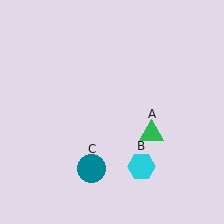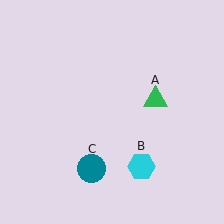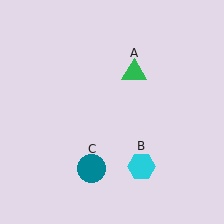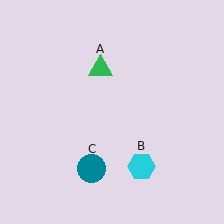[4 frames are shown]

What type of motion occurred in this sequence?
The green triangle (object A) rotated counterclockwise around the center of the scene.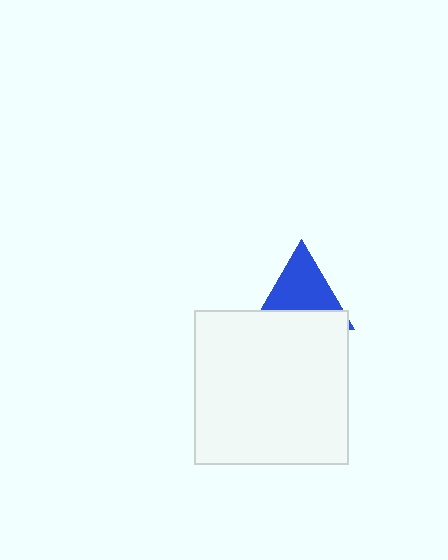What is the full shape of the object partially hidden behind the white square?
The partially hidden object is a blue triangle.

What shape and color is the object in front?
The object in front is a white square.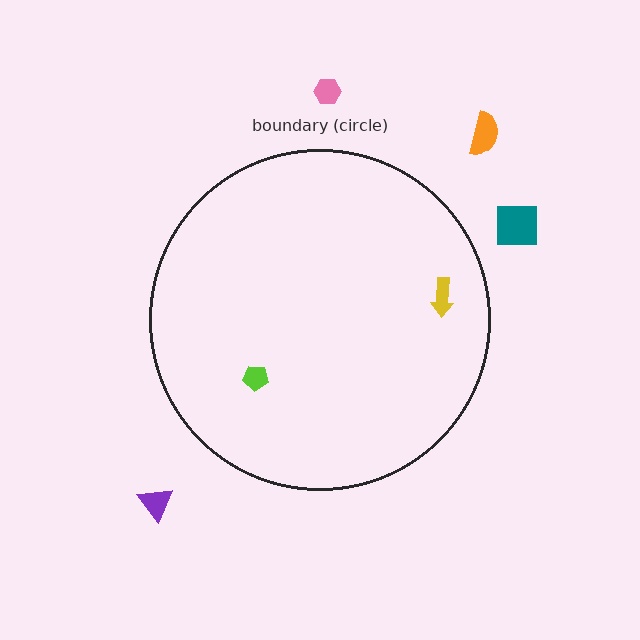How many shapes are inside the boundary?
2 inside, 4 outside.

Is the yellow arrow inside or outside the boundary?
Inside.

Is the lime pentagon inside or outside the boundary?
Inside.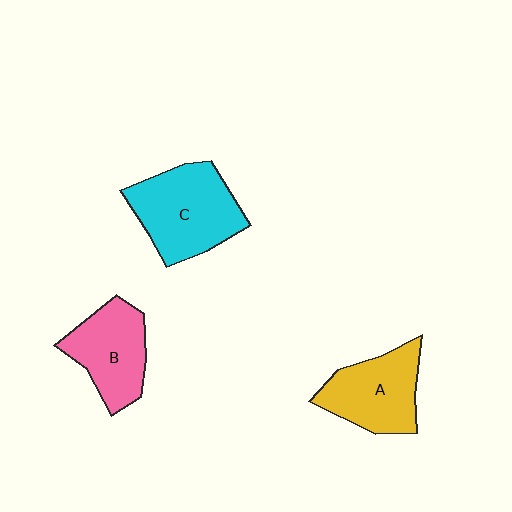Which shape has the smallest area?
Shape B (pink).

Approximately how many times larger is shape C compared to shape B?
Approximately 1.3 times.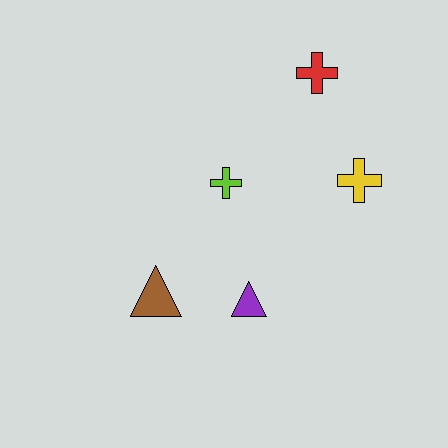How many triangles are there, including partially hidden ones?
There are 2 triangles.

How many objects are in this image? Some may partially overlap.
There are 5 objects.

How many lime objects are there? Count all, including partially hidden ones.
There is 1 lime object.